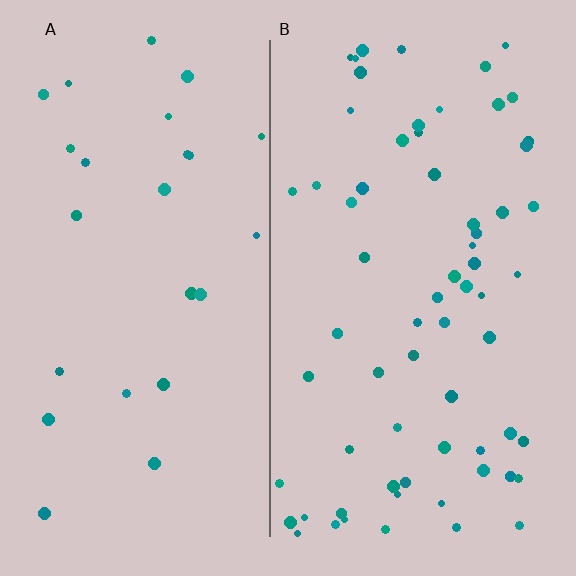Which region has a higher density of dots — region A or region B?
B (the right).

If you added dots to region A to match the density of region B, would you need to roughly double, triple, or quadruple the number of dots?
Approximately triple.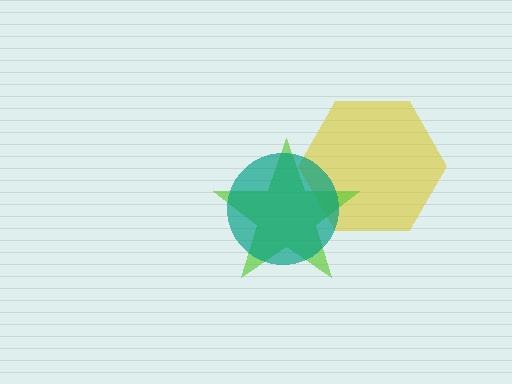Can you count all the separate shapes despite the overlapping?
Yes, there are 3 separate shapes.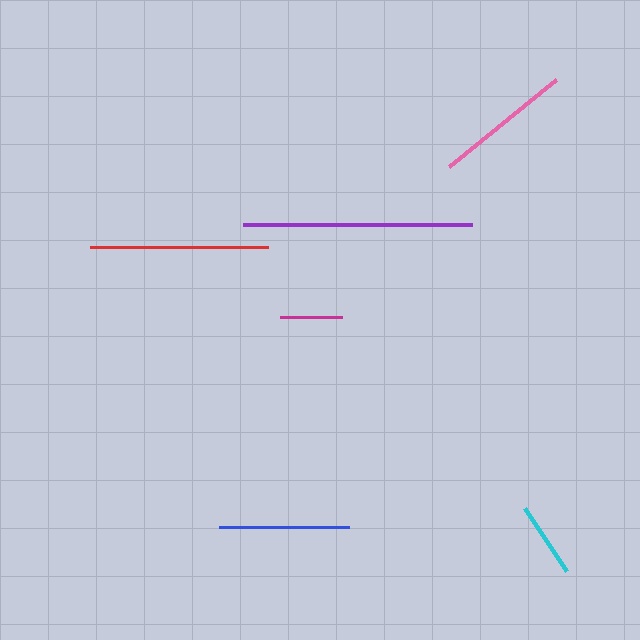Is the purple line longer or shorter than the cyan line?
The purple line is longer than the cyan line.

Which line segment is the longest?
The purple line is the longest at approximately 229 pixels.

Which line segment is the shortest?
The magenta line is the shortest at approximately 62 pixels.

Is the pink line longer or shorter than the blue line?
The pink line is longer than the blue line.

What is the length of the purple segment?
The purple segment is approximately 229 pixels long.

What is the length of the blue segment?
The blue segment is approximately 130 pixels long.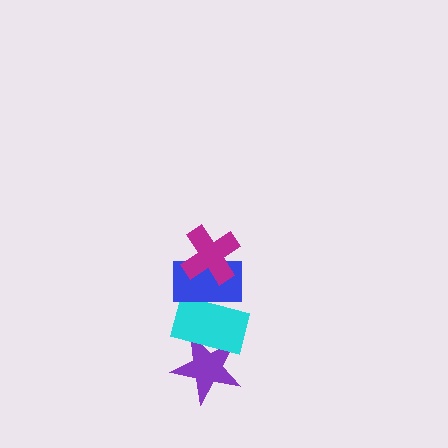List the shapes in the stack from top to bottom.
From top to bottom: the magenta cross, the blue rectangle, the cyan rectangle, the purple star.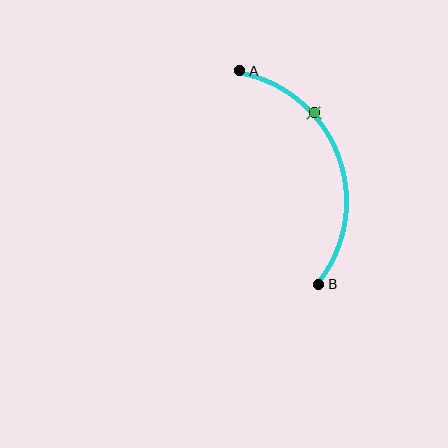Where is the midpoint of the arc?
The arc midpoint is the point on the curve farthest from the straight line joining A and B. It sits to the right of that line.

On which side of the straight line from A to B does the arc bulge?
The arc bulges to the right of the straight line connecting A and B.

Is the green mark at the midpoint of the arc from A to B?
No. The green mark lies on the arc but is closer to endpoint A. The arc midpoint would be at the point on the curve equidistant along the arc from both A and B.